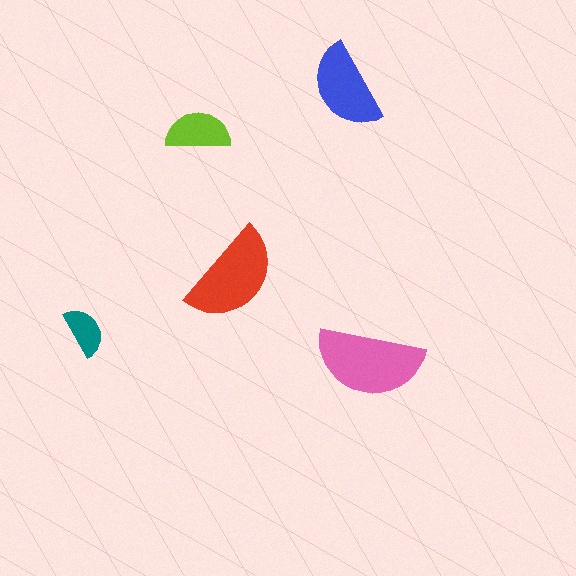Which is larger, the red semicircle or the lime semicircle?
The red one.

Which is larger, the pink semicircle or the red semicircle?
The pink one.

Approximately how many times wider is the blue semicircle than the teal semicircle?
About 1.5 times wider.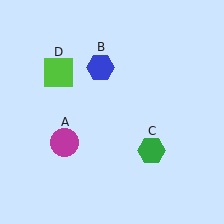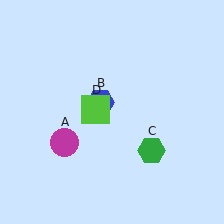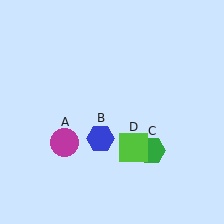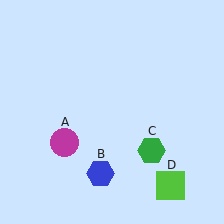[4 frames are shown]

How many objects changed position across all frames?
2 objects changed position: blue hexagon (object B), lime square (object D).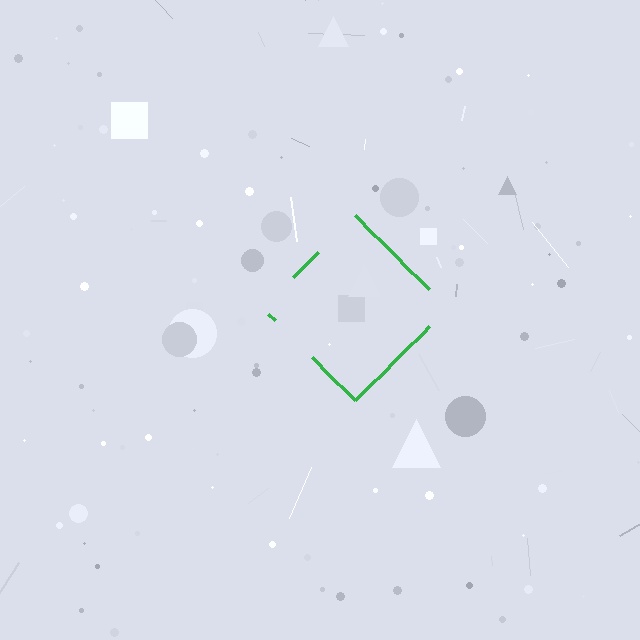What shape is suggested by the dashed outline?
The dashed outline suggests a diamond.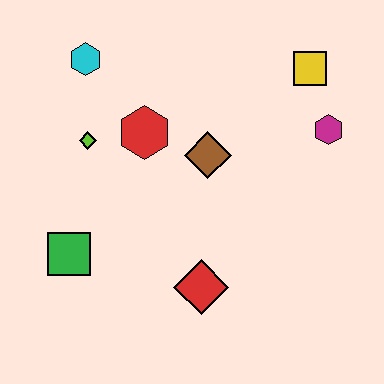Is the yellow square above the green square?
Yes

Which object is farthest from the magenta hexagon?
The green square is farthest from the magenta hexagon.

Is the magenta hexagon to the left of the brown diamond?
No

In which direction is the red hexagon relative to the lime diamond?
The red hexagon is to the right of the lime diamond.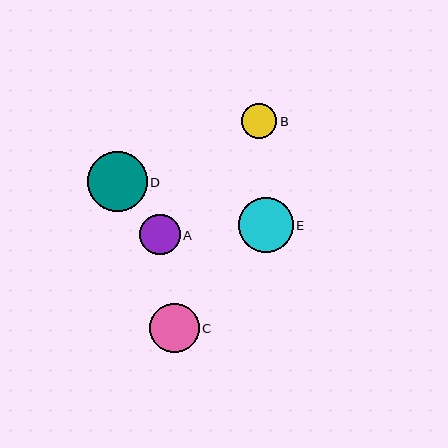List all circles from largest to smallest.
From largest to smallest: D, E, C, A, B.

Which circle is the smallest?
Circle B is the smallest with a size of approximately 35 pixels.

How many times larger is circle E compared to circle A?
Circle E is approximately 1.4 times the size of circle A.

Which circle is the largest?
Circle D is the largest with a size of approximately 60 pixels.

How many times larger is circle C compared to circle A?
Circle C is approximately 1.2 times the size of circle A.